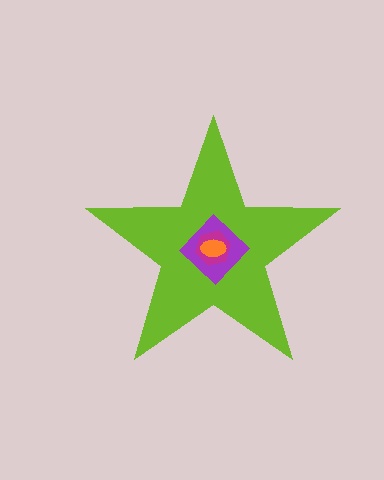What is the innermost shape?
The orange ellipse.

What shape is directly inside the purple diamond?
The magenta hexagon.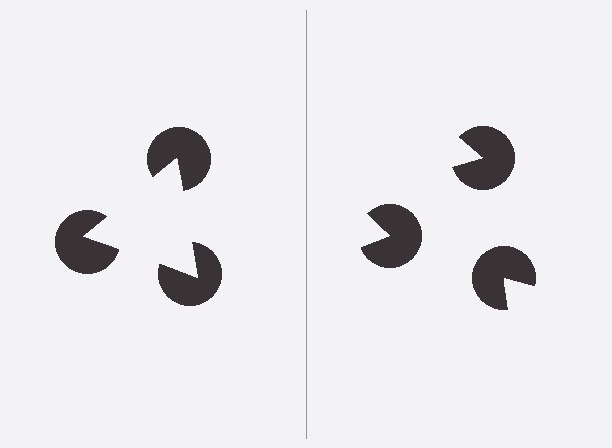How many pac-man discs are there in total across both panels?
6 — 3 on each side.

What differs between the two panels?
The pac-man discs are positioned identically on both sides; only the wedge orientations differ. On the left they align to a triangle; on the right they are misaligned.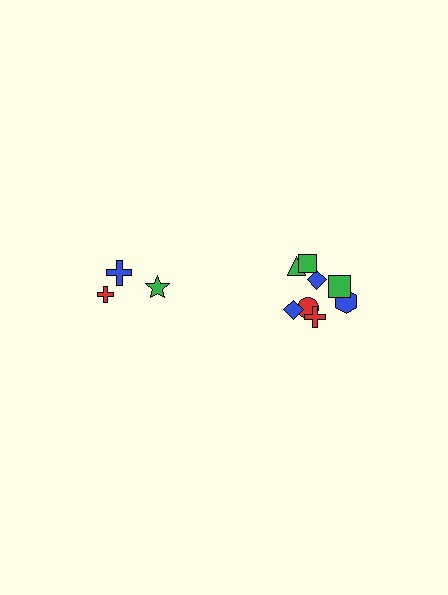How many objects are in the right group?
There are 8 objects.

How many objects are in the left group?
There are 3 objects.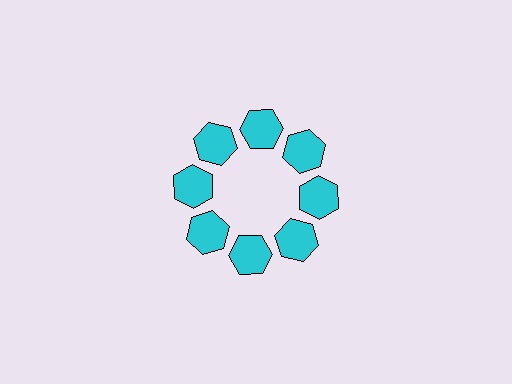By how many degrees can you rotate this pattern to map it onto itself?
The pattern maps onto itself every 45 degrees of rotation.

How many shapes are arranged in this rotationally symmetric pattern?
There are 8 shapes, arranged in 8 groups of 1.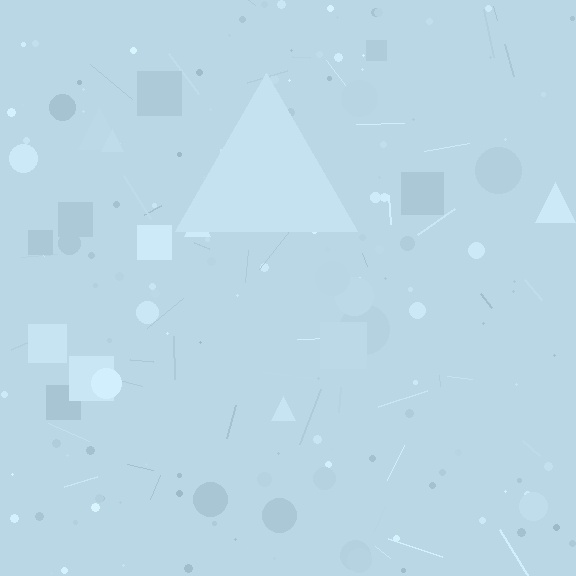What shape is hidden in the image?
A triangle is hidden in the image.